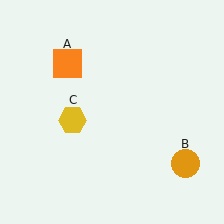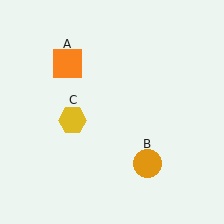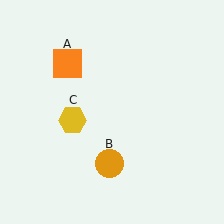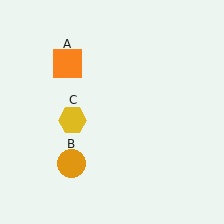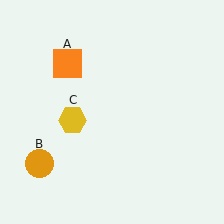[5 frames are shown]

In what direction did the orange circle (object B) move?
The orange circle (object B) moved left.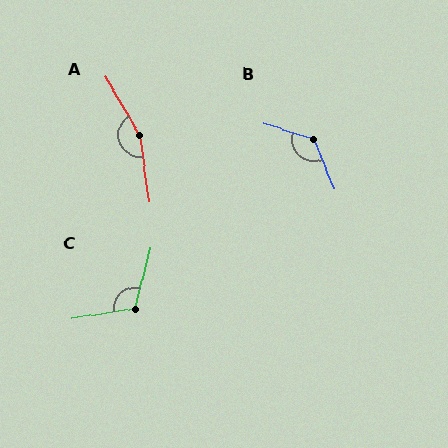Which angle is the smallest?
C, at approximately 113 degrees.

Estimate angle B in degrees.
Approximately 130 degrees.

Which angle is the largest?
A, at approximately 157 degrees.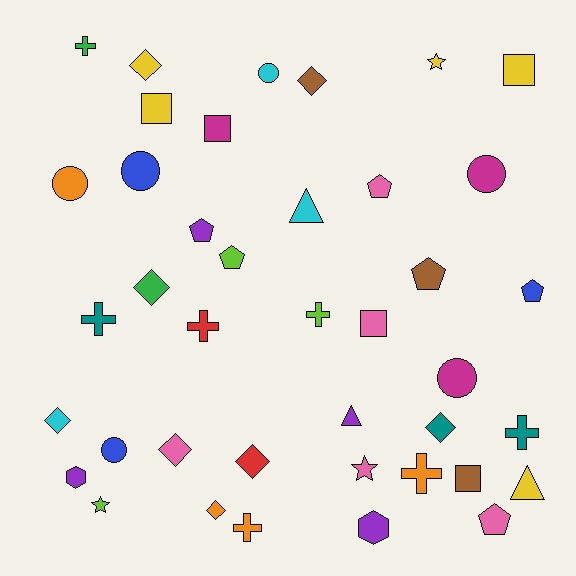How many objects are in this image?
There are 40 objects.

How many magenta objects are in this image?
There are 3 magenta objects.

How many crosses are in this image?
There are 7 crosses.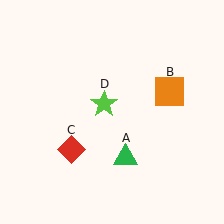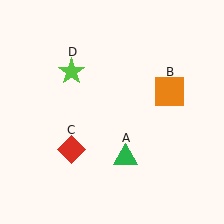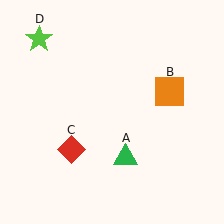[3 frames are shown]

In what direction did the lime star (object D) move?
The lime star (object D) moved up and to the left.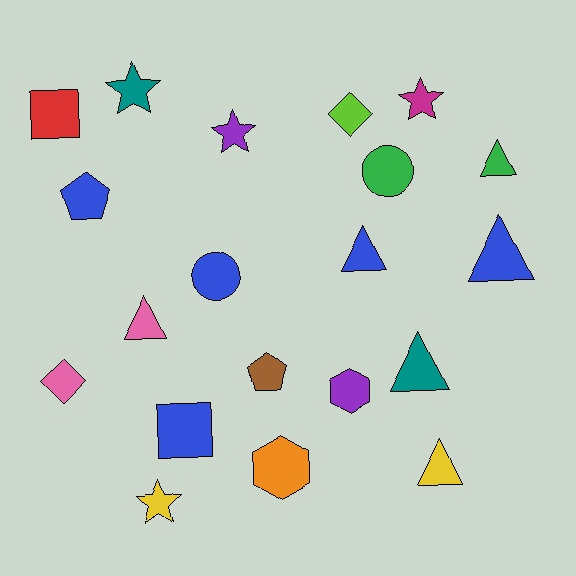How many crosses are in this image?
There are no crosses.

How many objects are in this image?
There are 20 objects.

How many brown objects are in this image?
There is 1 brown object.